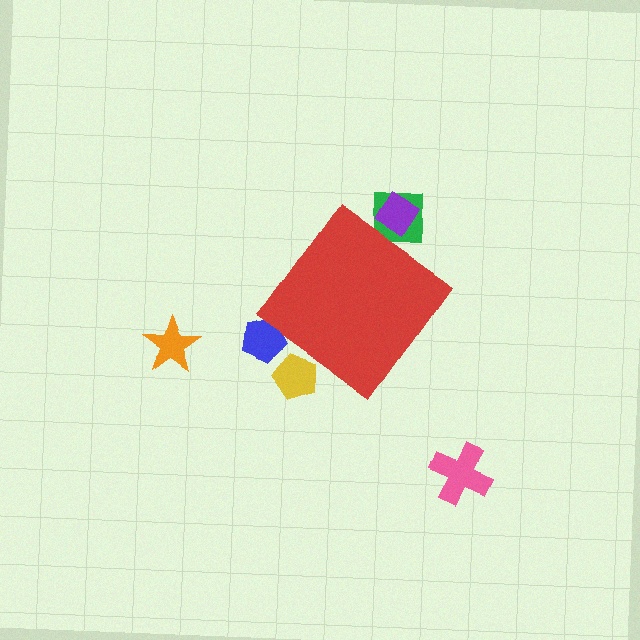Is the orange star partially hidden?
No, the orange star is fully visible.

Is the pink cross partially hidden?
No, the pink cross is fully visible.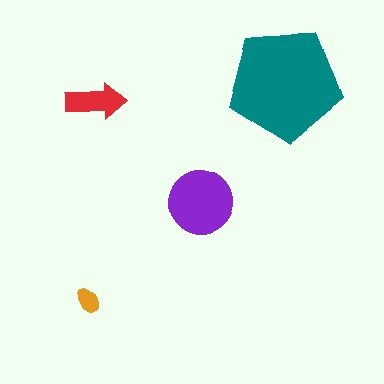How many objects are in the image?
There are 4 objects in the image.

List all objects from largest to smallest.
The teal pentagon, the purple circle, the red arrow, the orange ellipse.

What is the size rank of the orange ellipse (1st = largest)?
4th.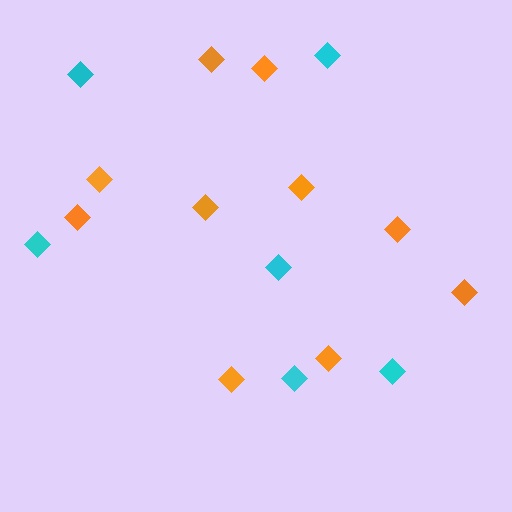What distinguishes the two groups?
There are 2 groups: one group of orange diamonds (10) and one group of cyan diamonds (6).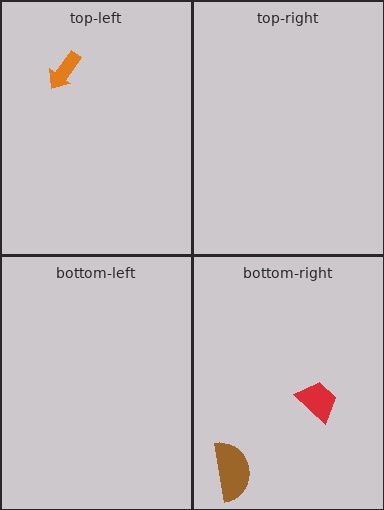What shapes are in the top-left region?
The orange arrow.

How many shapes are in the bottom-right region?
2.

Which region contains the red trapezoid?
The bottom-right region.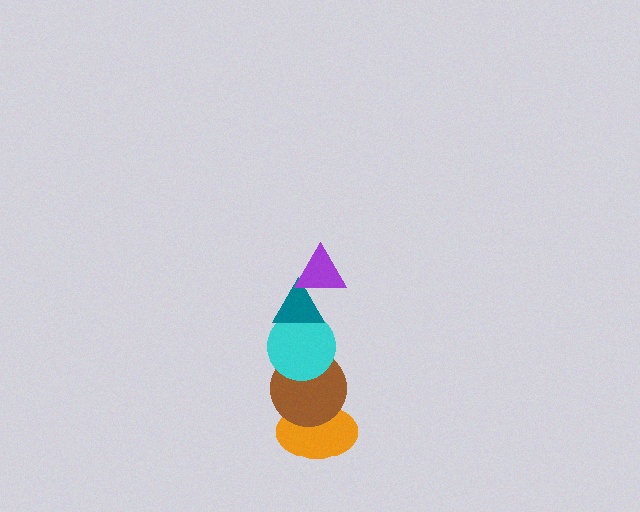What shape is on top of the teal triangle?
The purple triangle is on top of the teal triangle.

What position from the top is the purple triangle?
The purple triangle is 1st from the top.